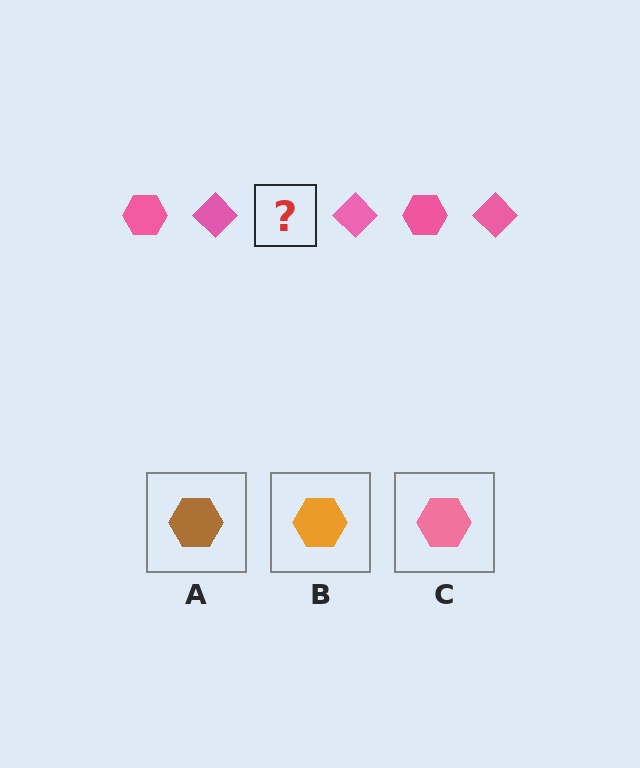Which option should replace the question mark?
Option C.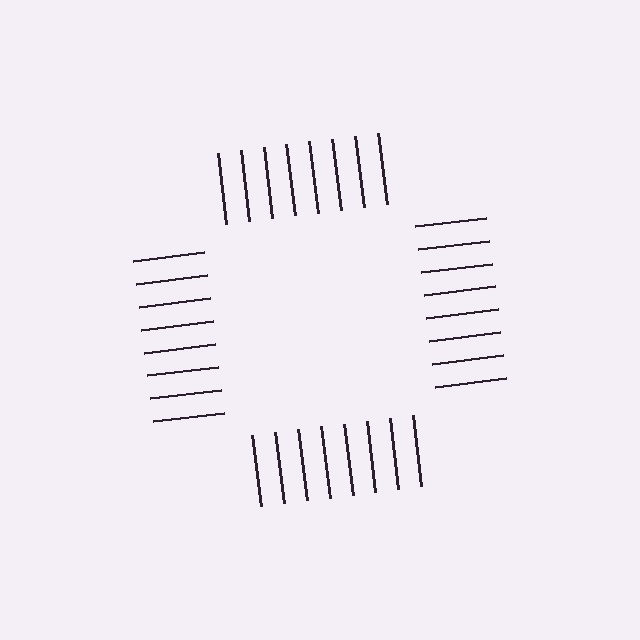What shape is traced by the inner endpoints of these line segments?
An illusory square — the line segments terminate on its edges but no continuous stroke is drawn.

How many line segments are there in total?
32 — 8 along each of the 4 edges.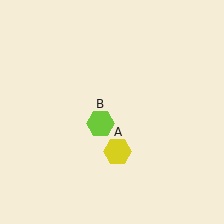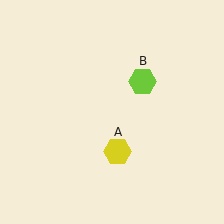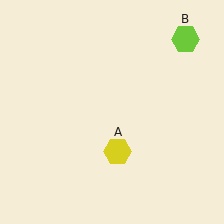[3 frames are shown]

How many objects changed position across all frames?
1 object changed position: lime hexagon (object B).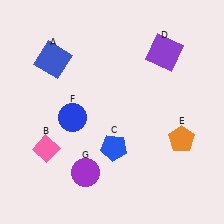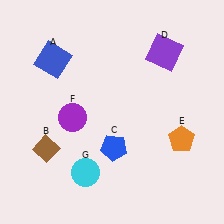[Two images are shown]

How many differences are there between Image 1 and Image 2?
There are 3 differences between the two images.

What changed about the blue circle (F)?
In Image 1, F is blue. In Image 2, it changed to purple.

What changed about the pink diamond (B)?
In Image 1, B is pink. In Image 2, it changed to brown.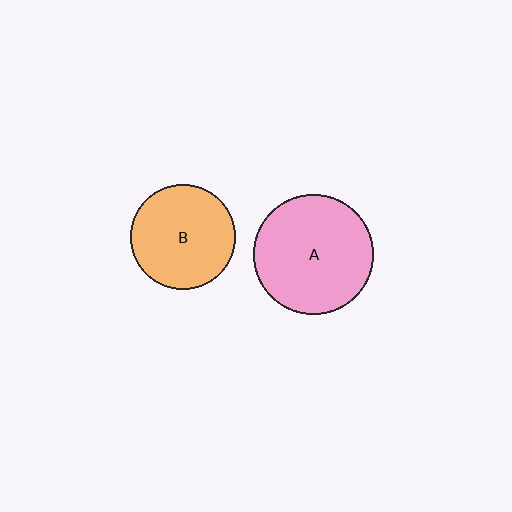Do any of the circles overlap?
No, none of the circles overlap.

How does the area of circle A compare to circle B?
Approximately 1.3 times.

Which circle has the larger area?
Circle A (pink).